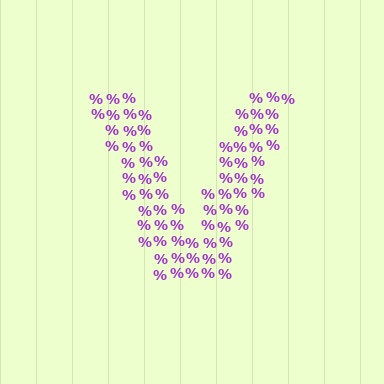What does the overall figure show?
The overall figure shows the letter V.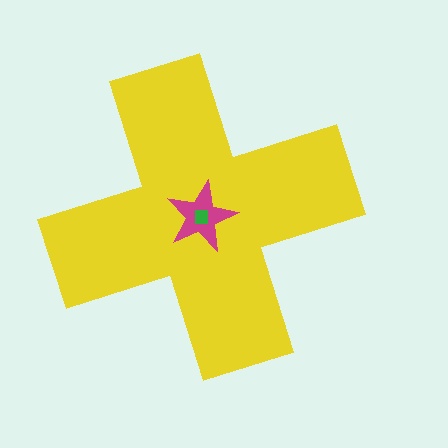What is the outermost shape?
The yellow cross.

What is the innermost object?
The green square.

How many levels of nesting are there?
3.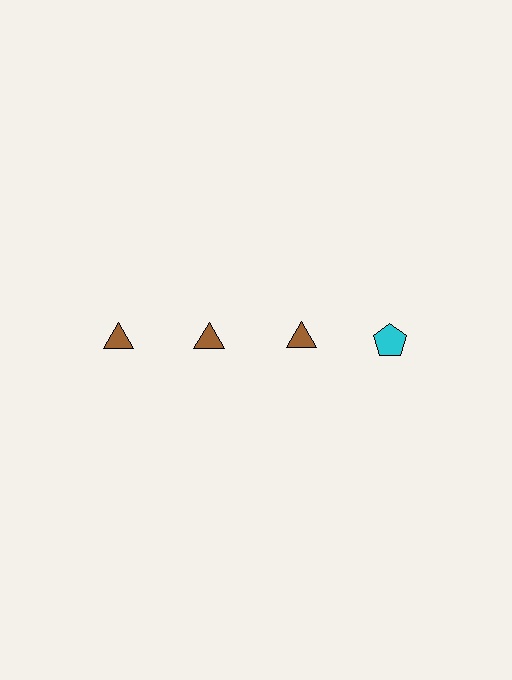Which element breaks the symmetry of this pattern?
The cyan pentagon in the top row, second from right column breaks the symmetry. All other shapes are brown triangles.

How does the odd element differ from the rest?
It differs in both color (cyan instead of brown) and shape (pentagon instead of triangle).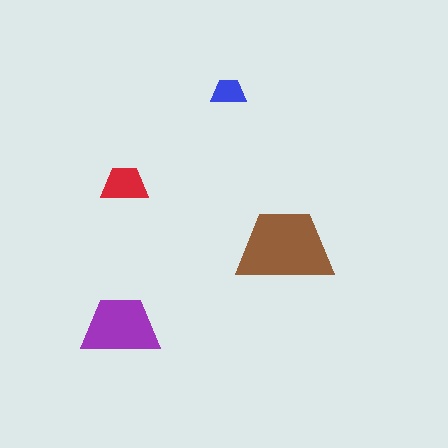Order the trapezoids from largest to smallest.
the brown one, the purple one, the red one, the blue one.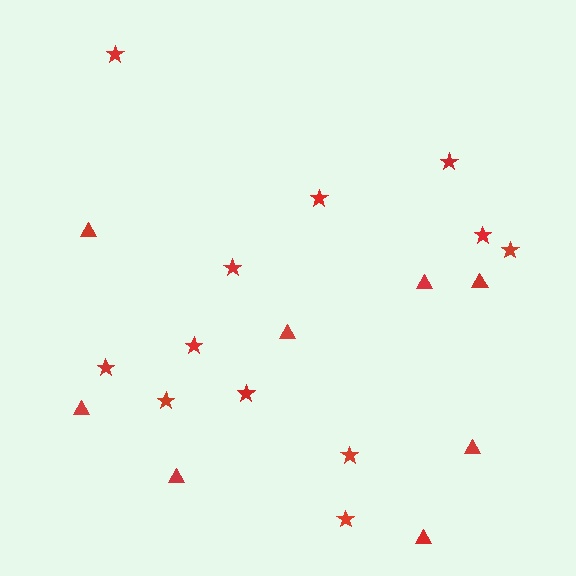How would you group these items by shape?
There are 2 groups: one group of triangles (8) and one group of stars (12).